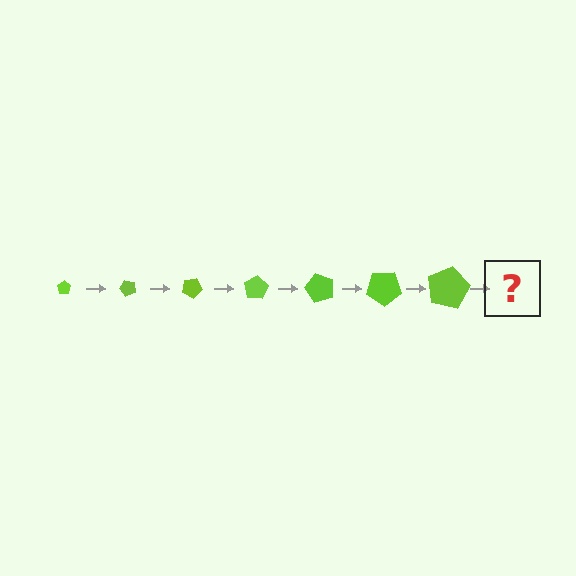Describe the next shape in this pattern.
It should be a pentagon, larger than the previous one and rotated 350 degrees from the start.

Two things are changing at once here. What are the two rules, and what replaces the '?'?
The two rules are that the pentagon grows larger each step and it rotates 50 degrees each step. The '?' should be a pentagon, larger than the previous one and rotated 350 degrees from the start.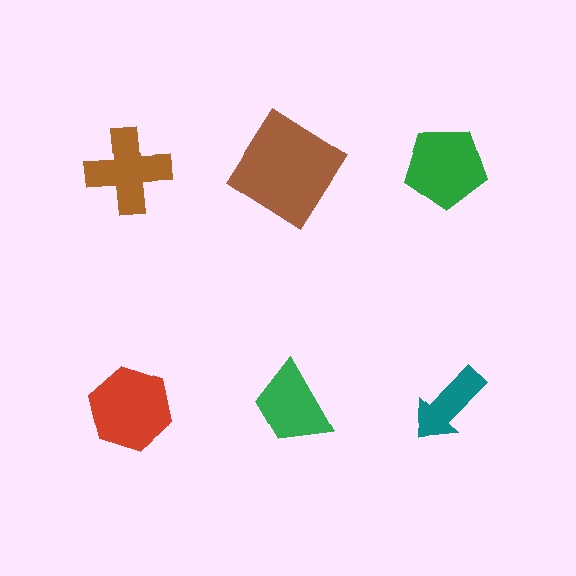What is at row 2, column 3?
A teal arrow.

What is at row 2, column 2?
A green trapezoid.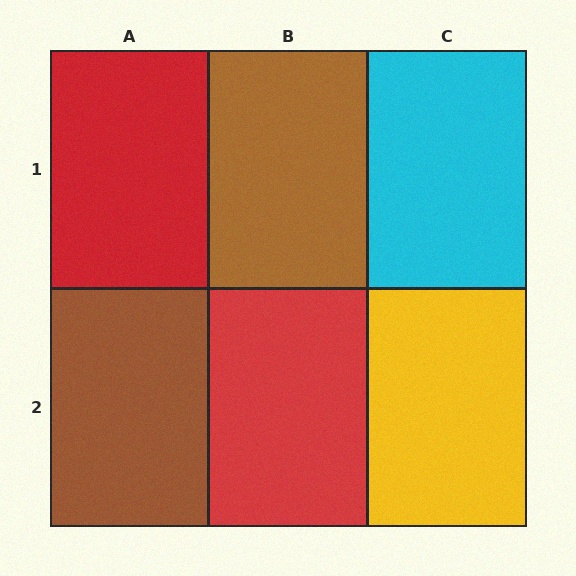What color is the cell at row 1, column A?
Red.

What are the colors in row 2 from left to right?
Brown, red, yellow.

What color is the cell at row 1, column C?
Cyan.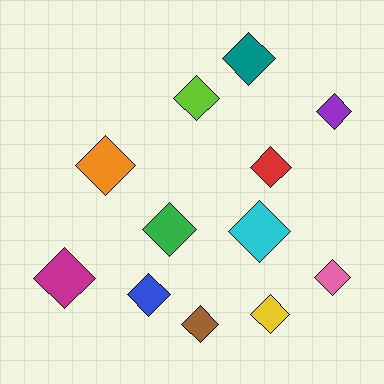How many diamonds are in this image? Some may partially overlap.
There are 12 diamonds.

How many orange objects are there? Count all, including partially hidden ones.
There is 1 orange object.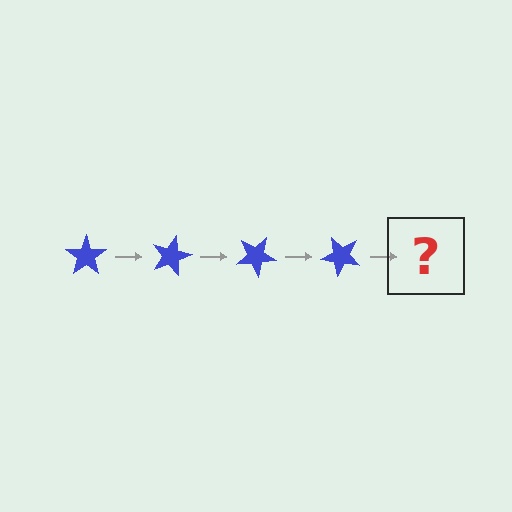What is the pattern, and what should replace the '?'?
The pattern is that the star rotates 15 degrees each step. The '?' should be a blue star rotated 60 degrees.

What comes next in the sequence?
The next element should be a blue star rotated 60 degrees.